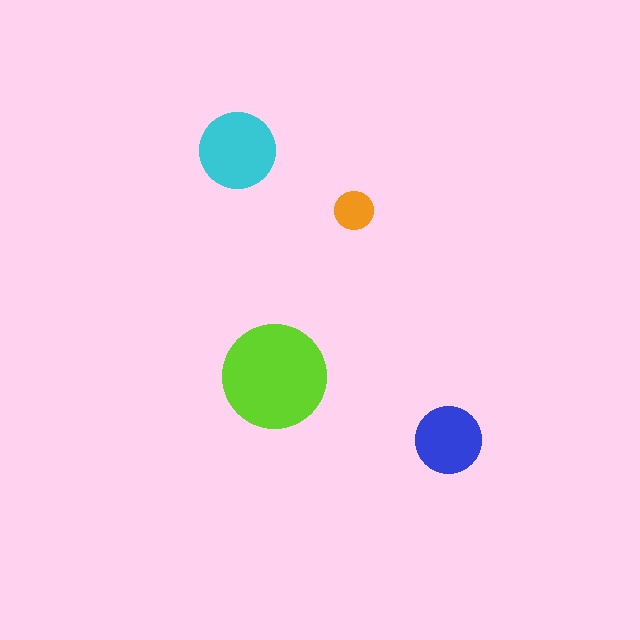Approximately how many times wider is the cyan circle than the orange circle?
About 2 times wider.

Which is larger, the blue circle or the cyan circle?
The cyan one.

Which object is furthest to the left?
The cyan circle is leftmost.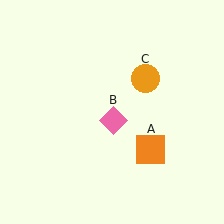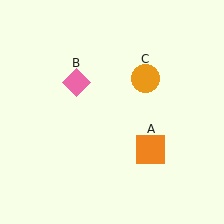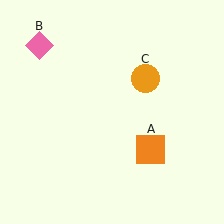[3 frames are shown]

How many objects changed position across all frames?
1 object changed position: pink diamond (object B).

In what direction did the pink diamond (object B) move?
The pink diamond (object B) moved up and to the left.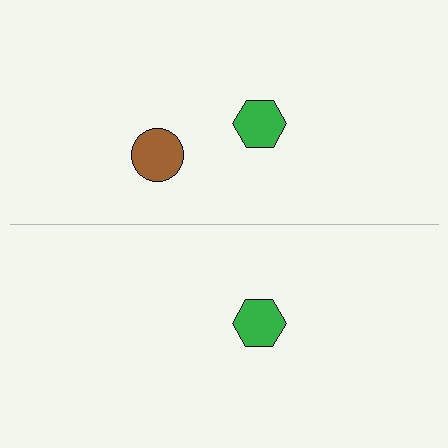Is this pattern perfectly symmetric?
No, the pattern is not perfectly symmetric. A brown circle is missing from the bottom side.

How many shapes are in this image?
There are 3 shapes in this image.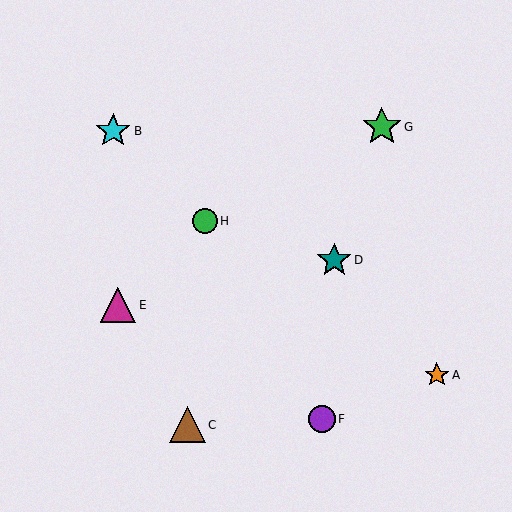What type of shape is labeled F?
Shape F is a purple circle.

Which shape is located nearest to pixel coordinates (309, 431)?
The purple circle (labeled F) at (322, 419) is nearest to that location.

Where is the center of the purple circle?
The center of the purple circle is at (322, 419).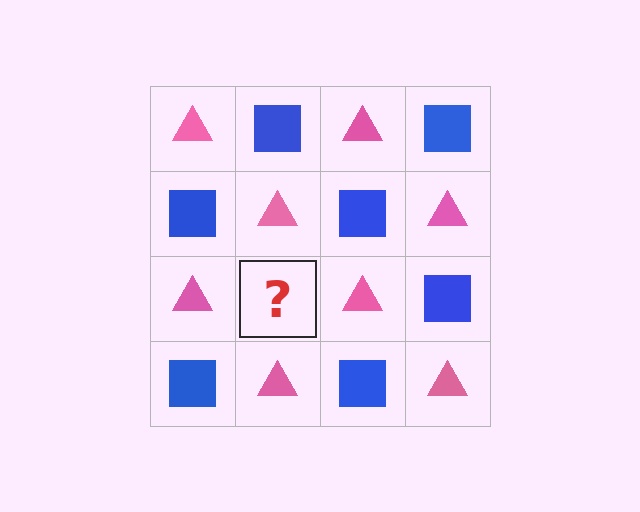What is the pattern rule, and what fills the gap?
The rule is that it alternates pink triangle and blue square in a checkerboard pattern. The gap should be filled with a blue square.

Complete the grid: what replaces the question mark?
The question mark should be replaced with a blue square.